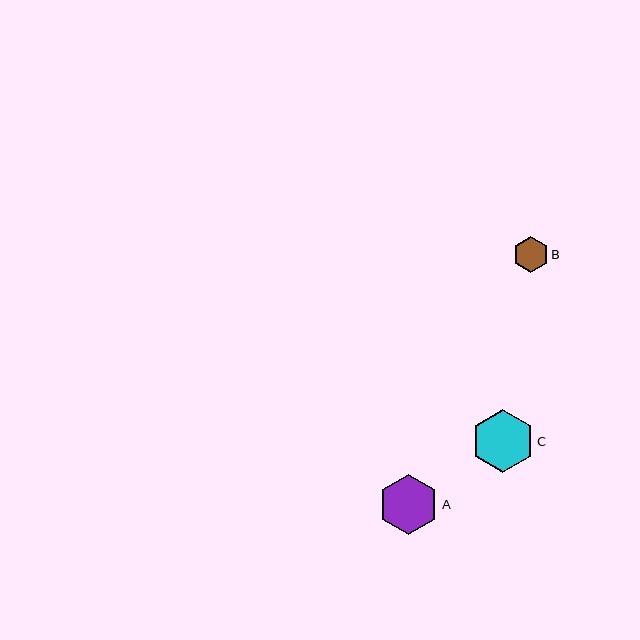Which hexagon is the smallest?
Hexagon B is the smallest with a size of approximately 35 pixels.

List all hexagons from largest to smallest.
From largest to smallest: C, A, B.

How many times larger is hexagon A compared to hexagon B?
Hexagon A is approximately 1.7 times the size of hexagon B.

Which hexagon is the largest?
Hexagon C is the largest with a size of approximately 63 pixels.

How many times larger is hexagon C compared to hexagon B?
Hexagon C is approximately 1.8 times the size of hexagon B.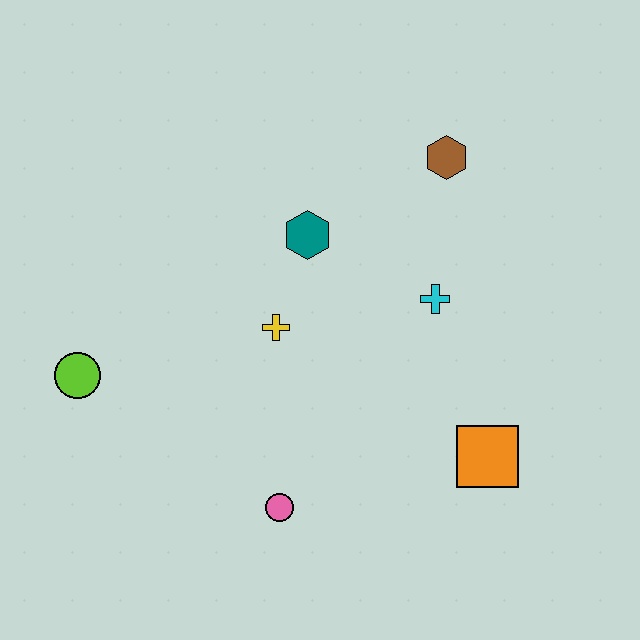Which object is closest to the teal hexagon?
The yellow cross is closest to the teal hexagon.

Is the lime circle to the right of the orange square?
No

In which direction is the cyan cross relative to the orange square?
The cyan cross is above the orange square.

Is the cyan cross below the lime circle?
No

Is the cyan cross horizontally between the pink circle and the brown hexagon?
Yes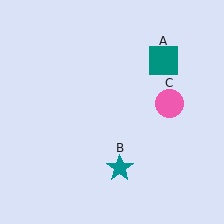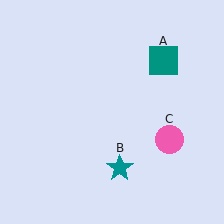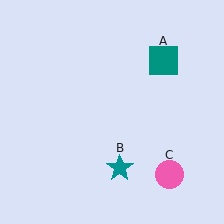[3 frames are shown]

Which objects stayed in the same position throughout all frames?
Teal square (object A) and teal star (object B) remained stationary.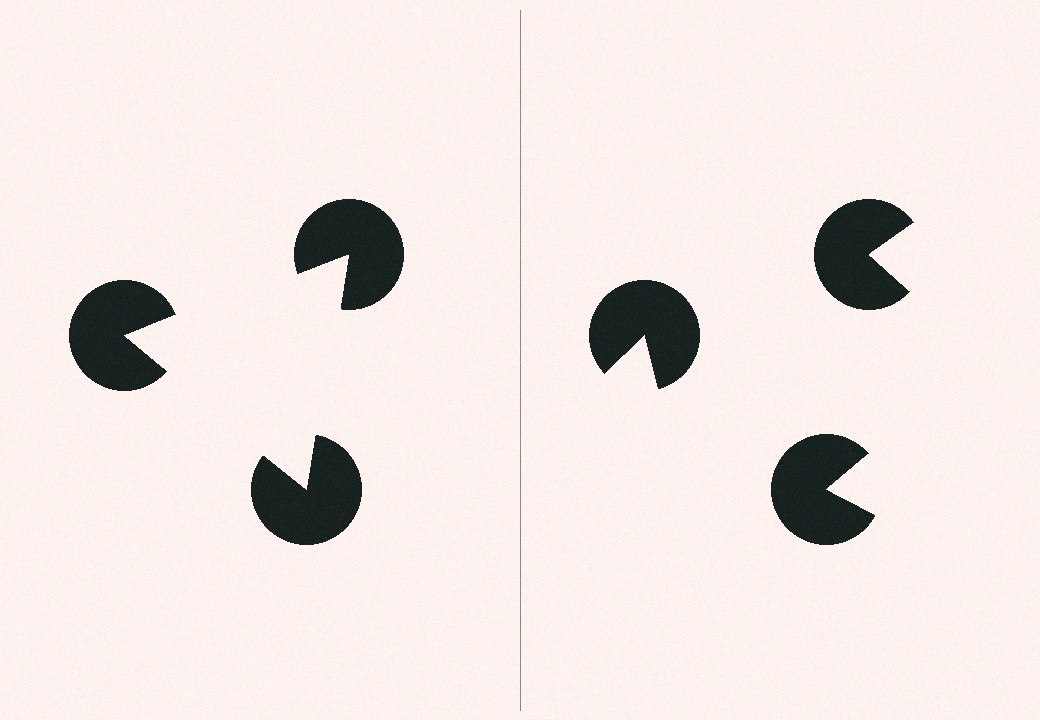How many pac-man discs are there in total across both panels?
6 — 3 on each side.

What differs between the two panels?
The pac-man discs are positioned identically on both sides; only the wedge orientations differ. On the left they align to a triangle; on the right they are misaligned.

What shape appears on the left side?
An illusory triangle.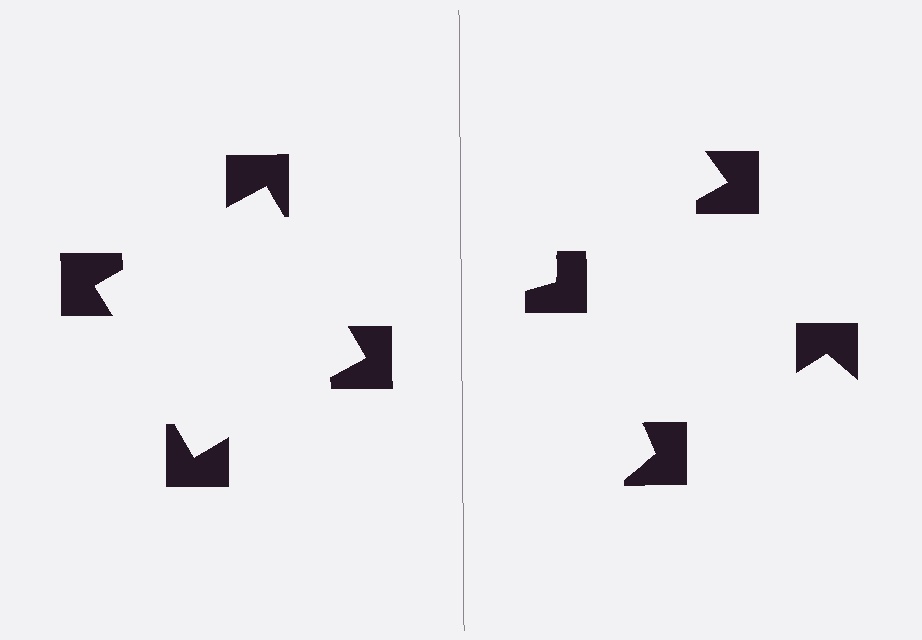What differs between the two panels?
The notched squares are positioned identically on both sides; only the wedge orientations differ. On the left they align to a square; on the right they are misaligned.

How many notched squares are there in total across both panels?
8 — 4 on each side.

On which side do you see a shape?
An illusory square appears on the left side. On the right side the wedge cuts are rotated, so no coherent shape forms.